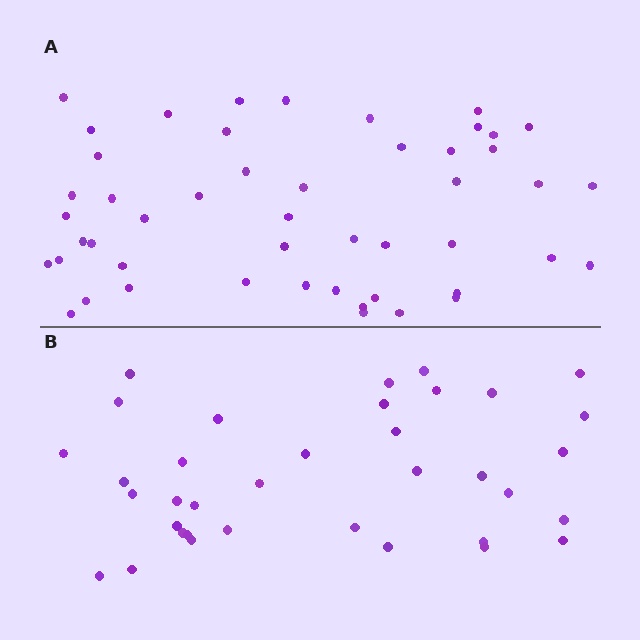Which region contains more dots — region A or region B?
Region A (the top region) has more dots.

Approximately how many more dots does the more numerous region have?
Region A has approximately 15 more dots than region B.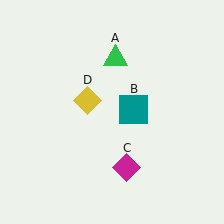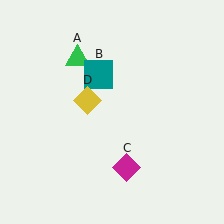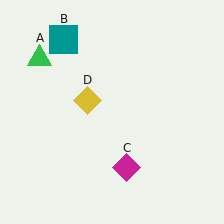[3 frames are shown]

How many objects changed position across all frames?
2 objects changed position: green triangle (object A), teal square (object B).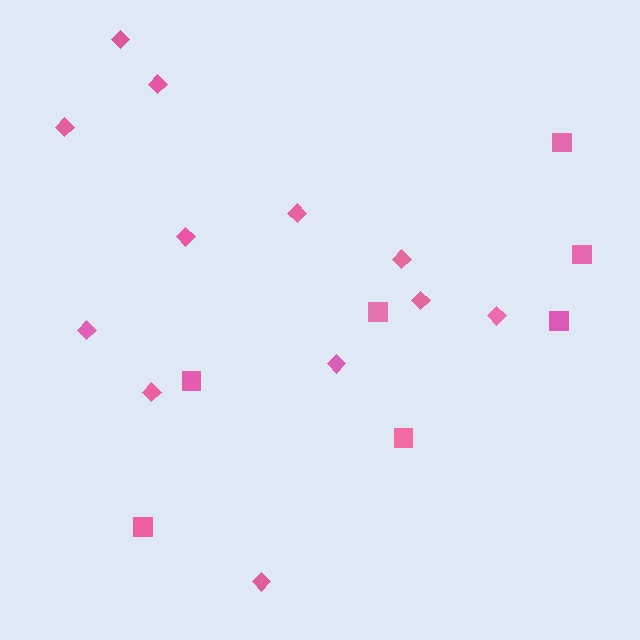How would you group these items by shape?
There are 2 groups: one group of squares (7) and one group of diamonds (12).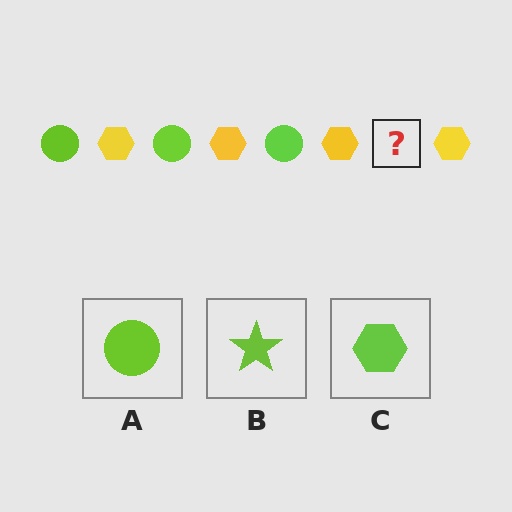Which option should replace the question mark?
Option A.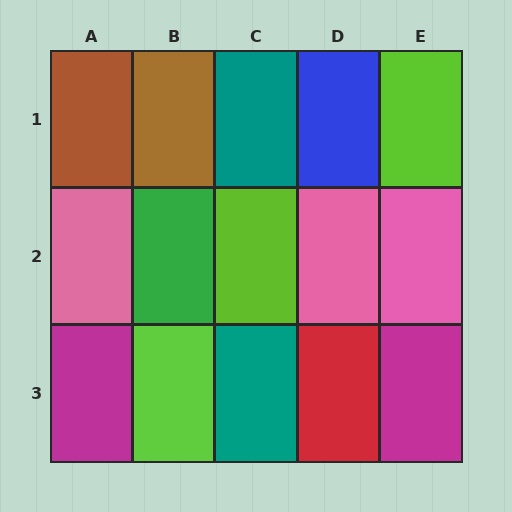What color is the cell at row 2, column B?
Green.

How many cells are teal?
2 cells are teal.